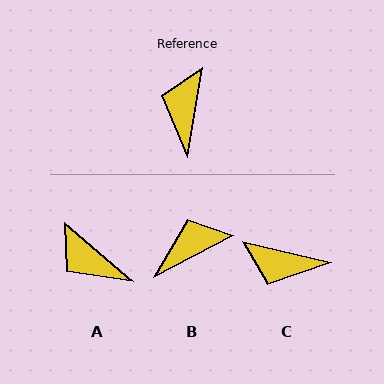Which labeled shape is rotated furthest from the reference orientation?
C, about 86 degrees away.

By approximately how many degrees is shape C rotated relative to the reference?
Approximately 86 degrees counter-clockwise.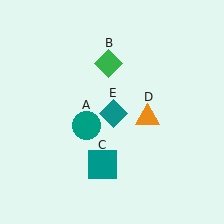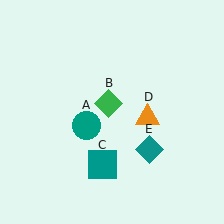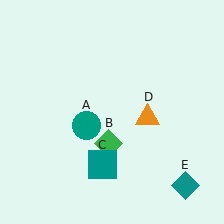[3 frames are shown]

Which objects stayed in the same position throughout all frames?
Teal circle (object A) and teal square (object C) and orange triangle (object D) remained stationary.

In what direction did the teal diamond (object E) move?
The teal diamond (object E) moved down and to the right.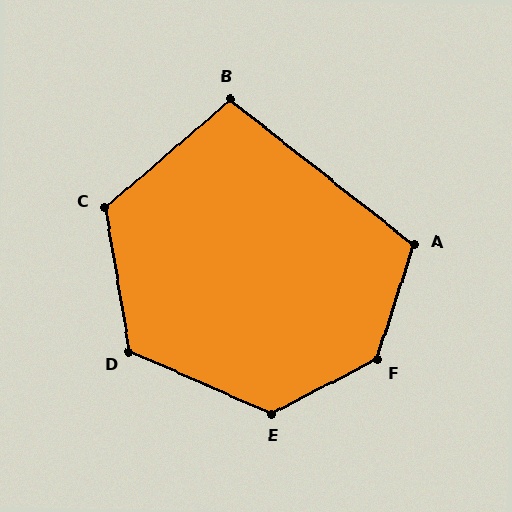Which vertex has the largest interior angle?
F, at approximately 136 degrees.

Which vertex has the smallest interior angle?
B, at approximately 101 degrees.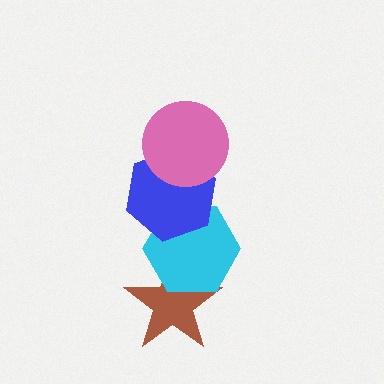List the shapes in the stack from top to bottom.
From top to bottom: the pink circle, the blue hexagon, the cyan hexagon, the brown star.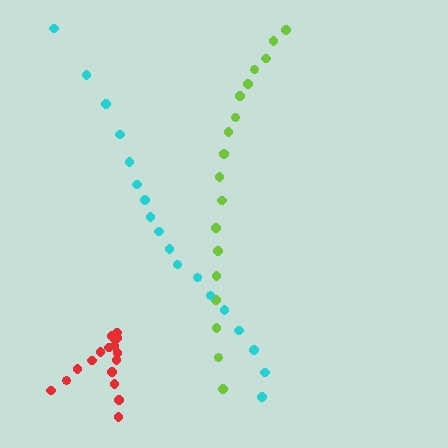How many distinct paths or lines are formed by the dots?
There are 3 distinct paths.